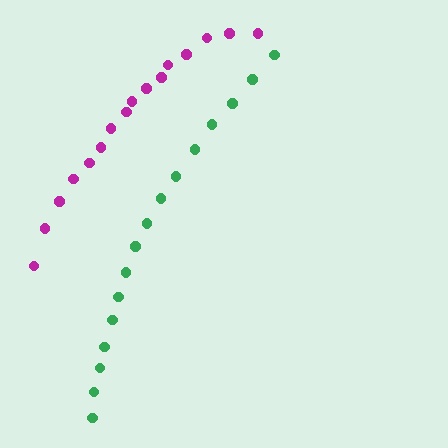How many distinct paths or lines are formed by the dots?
There are 2 distinct paths.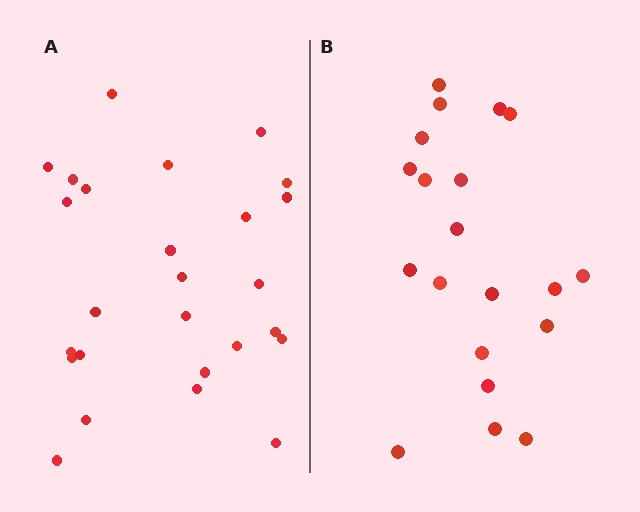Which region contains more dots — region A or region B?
Region A (the left region) has more dots.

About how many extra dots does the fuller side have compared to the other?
Region A has about 6 more dots than region B.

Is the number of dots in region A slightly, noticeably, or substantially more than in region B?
Region A has noticeably more, but not dramatically so. The ratio is roughly 1.3 to 1.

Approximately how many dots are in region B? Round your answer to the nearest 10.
About 20 dots.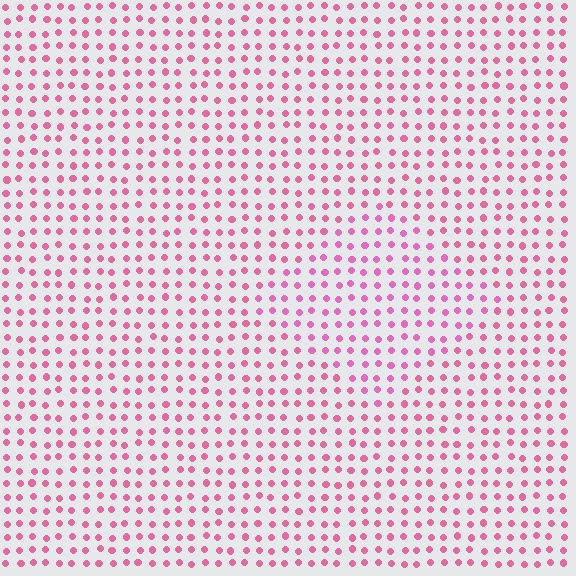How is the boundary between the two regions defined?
The boundary is defined purely by a slight shift in hue (about 16 degrees). Spacing, size, and orientation are identical on both sides.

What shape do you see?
I see a diamond.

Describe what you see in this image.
The image is filled with small pink elements in a uniform arrangement. A diamond-shaped region is visible where the elements are tinted to a slightly different hue, forming a subtle color boundary.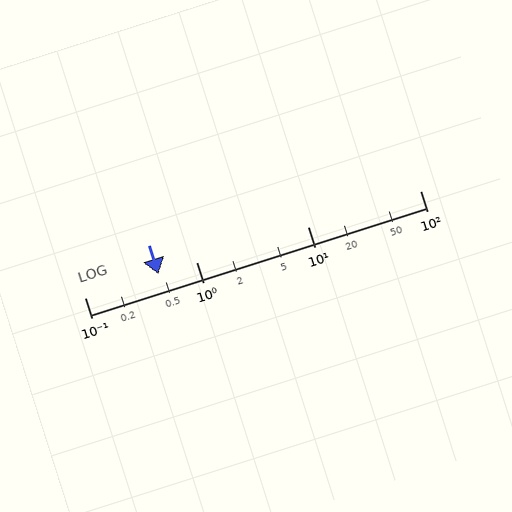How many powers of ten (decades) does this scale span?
The scale spans 3 decades, from 0.1 to 100.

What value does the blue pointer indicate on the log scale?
The pointer indicates approximately 0.46.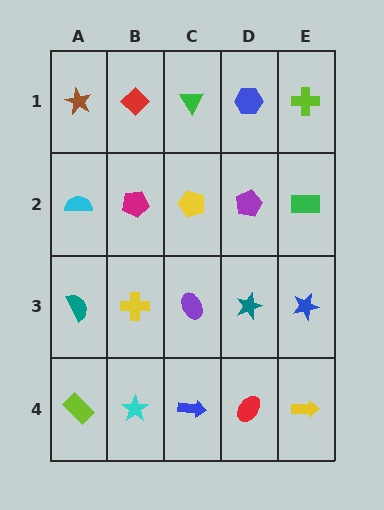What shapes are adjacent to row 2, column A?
A brown star (row 1, column A), a teal semicircle (row 3, column A), a magenta pentagon (row 2, column B).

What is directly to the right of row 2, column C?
A purple pentagon.